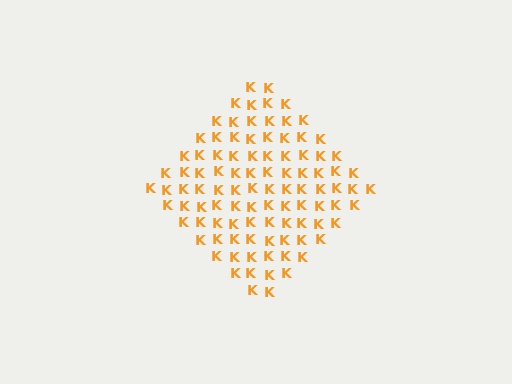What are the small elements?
The small elements are letter K's.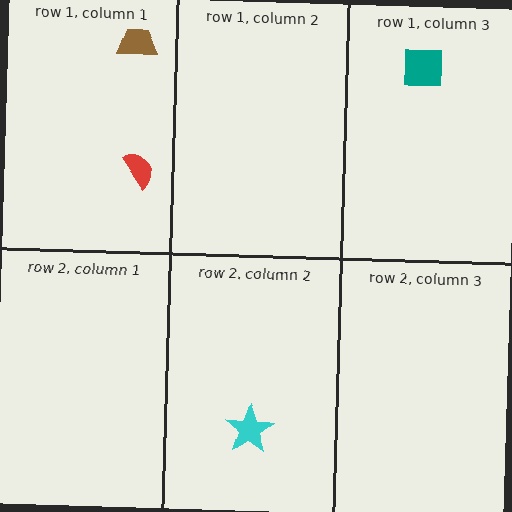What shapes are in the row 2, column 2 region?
The cyan star.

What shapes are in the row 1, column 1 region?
The red semicircle, the brown trapezoid.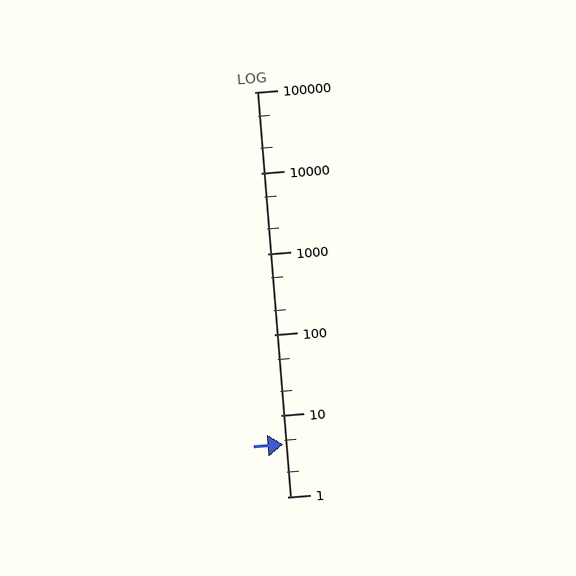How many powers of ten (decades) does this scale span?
The scale spans 5 decades, from 1 to 100000.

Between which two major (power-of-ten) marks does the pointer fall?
The pointer is between 1 and 10.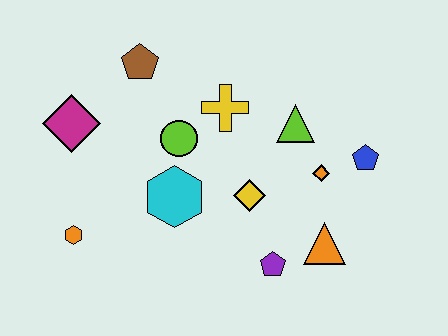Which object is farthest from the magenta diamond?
The blue pentagon is farthest from the magenta diamond.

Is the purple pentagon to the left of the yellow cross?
No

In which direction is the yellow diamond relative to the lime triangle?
The yellow diamond is below the lime triangle.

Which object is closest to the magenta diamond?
The brown pentagon is closest to the magenta diamond.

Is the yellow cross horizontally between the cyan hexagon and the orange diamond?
Yes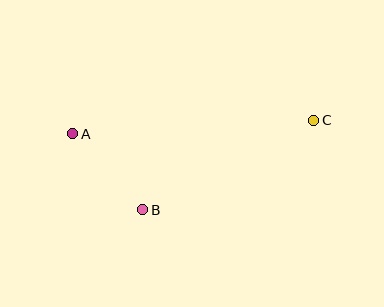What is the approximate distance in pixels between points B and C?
The distance between B and C is approximately 193 pixels.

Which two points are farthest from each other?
Points A and C are farthest from each other.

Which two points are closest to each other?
Points A and B are closest to each other.